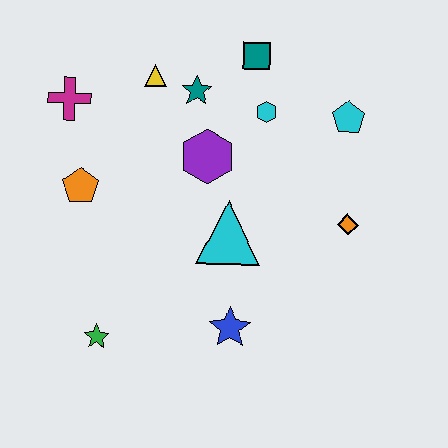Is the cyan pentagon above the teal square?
No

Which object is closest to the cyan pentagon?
The cyan hexagon is closest to the cyan pentagon.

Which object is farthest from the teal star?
The green star is farthest from the teal star.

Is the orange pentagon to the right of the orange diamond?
No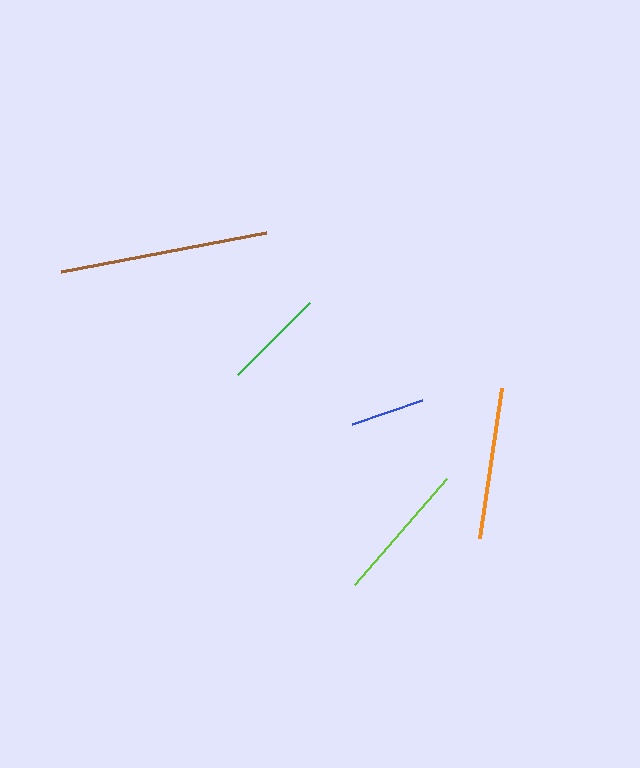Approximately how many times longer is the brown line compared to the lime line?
The brown line is approximately 1.5 times the length of the lime line.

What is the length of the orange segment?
The orange segment is approximately 152 pixels long.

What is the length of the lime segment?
The lime segment is approximately 140 pixels long.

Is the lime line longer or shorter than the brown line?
The brown line is longer than the lime line.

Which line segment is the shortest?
The blue line is the shortest at approximately 73 pixels.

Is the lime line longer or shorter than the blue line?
The lime line is longer than the blue line.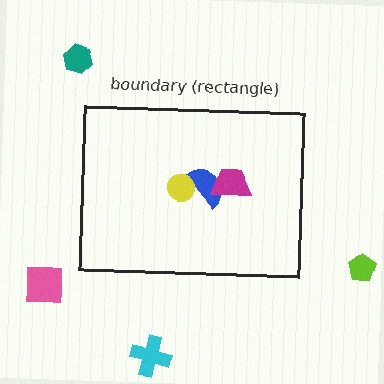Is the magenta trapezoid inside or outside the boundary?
Inside.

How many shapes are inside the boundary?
3 inside, 4 outside.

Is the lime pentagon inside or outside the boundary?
Outside.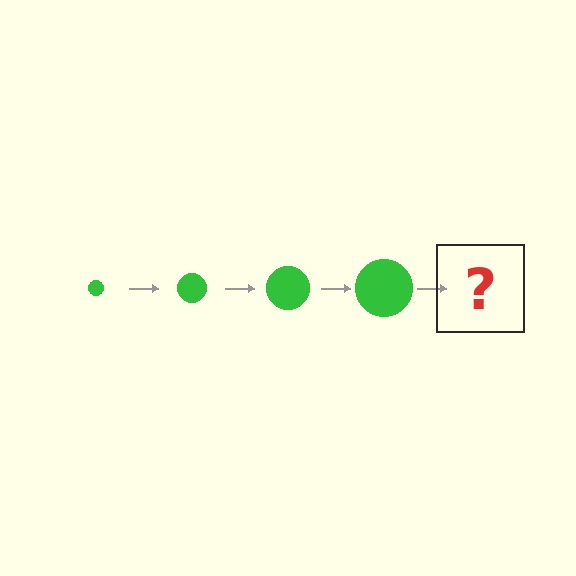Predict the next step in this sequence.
The next step is a green circle, larger than the previous one.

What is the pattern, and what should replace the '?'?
The pattern is that the circle gets progressively larger each step. The '?' should be a green circle, larger than the previous one.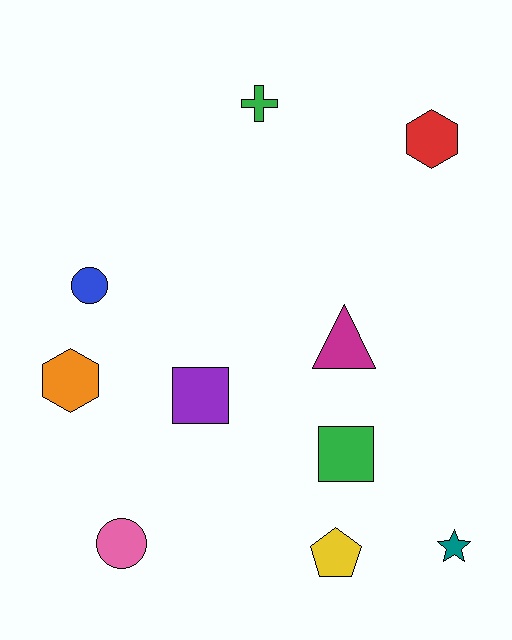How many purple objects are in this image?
There is 1 purple object.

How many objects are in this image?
There are 10 objects.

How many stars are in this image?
There is 1 star.